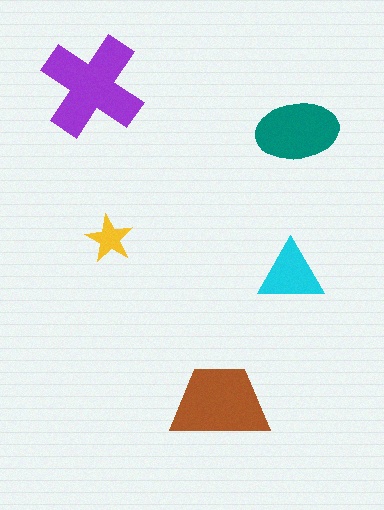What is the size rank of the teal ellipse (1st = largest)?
3rd.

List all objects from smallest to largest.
The yellow star, the cyan triangle, the teal ellipse, the brown trapezoid, the purple cross.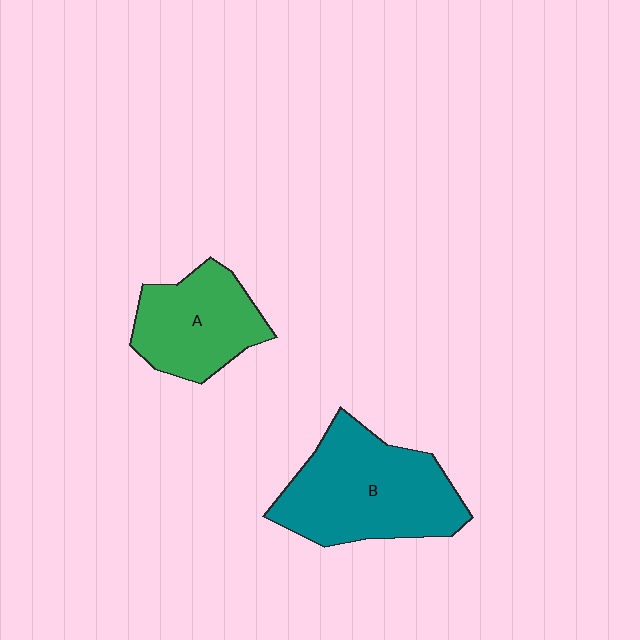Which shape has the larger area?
Shape B (teal).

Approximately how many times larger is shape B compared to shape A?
Approximately 1.5 times.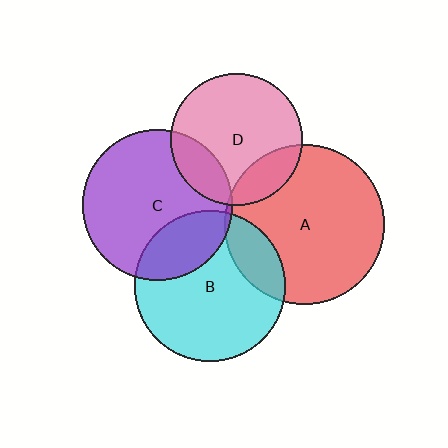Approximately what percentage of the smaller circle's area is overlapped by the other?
Approximately 5%.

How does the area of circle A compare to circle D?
Approximately 1.5 times.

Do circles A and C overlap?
Yes.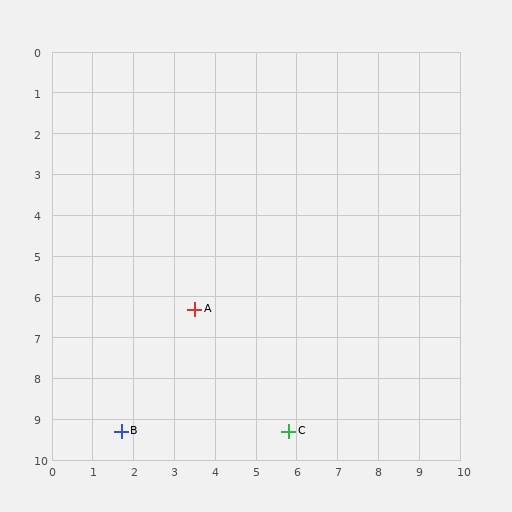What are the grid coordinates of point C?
Point C is at approximately (5.8, 9.3).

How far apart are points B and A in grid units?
Points B and A are about 3.5 grid units apart.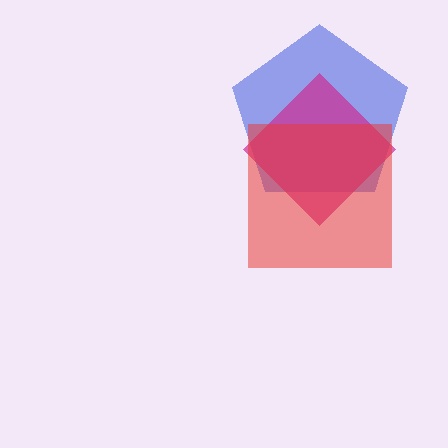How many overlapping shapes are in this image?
There are 3 overlapping shapes in the image.